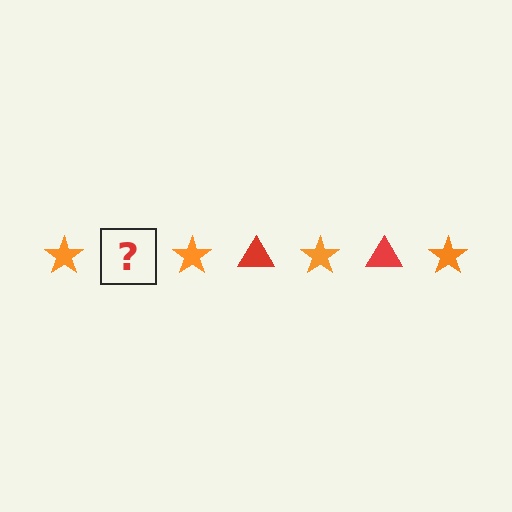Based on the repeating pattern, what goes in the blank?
The blank should be a red triangle.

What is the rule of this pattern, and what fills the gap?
The rule is that the pattern alternates between orange star and red triangle. The gap should be filled with a red triangle.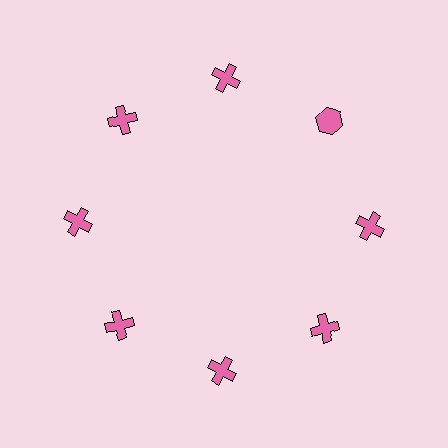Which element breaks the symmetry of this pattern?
The pink hexagon at roughly the 2 o'clock position breaks the symmetry. All other shapes are pink crosses.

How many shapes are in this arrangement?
There are 8 shapes arranged in a ring pattern.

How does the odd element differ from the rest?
It has a different shape: hexagon instead of cross.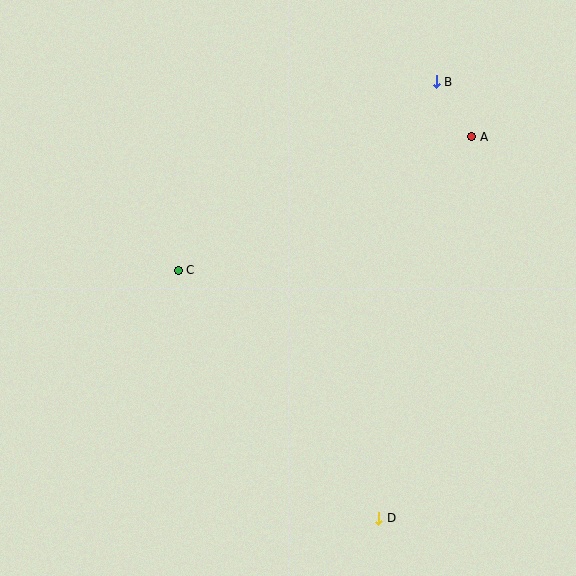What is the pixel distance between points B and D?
The distance between B and D is 440 pixels.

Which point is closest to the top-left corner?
Point C is closest to the top-left corner.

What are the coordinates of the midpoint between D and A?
The midpoint between D and A is at (425, 327).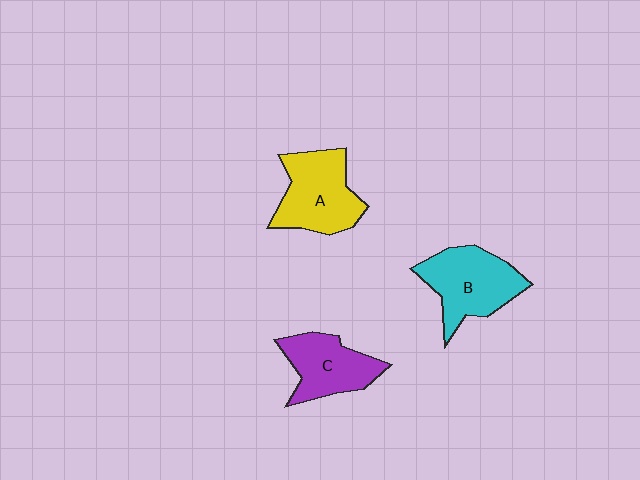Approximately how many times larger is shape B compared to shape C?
Approximately 1.2 times.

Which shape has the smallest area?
Shape C (purple).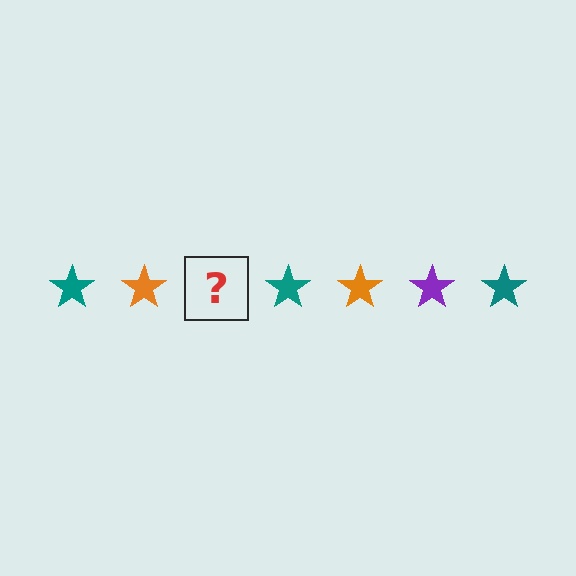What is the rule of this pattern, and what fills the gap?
The rule is that the pattern cycles through teal, orange, purple stars. The gap should be filled with a purple star.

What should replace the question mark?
The question mark should be replaced with a purple star.